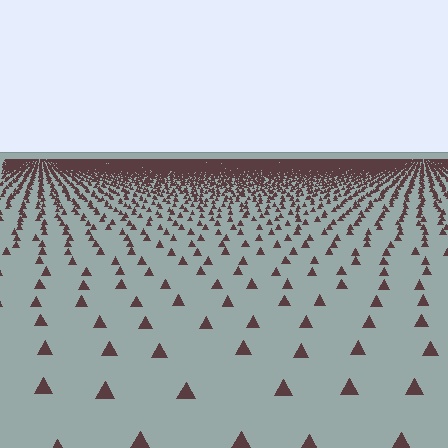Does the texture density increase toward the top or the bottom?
Density increases toward the top.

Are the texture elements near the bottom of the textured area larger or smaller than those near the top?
Larger. Near the bottom, elements are closer to the viewer and appear at a bigger on-screen size.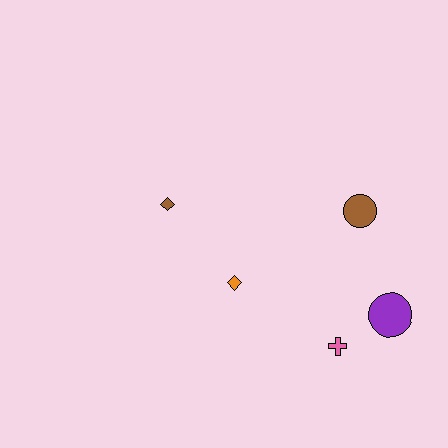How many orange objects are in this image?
There is 1 orange object.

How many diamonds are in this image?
There are 2 diamonds.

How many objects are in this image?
There are 5 objects.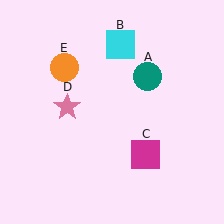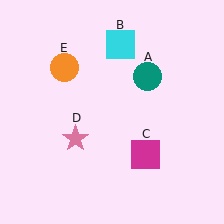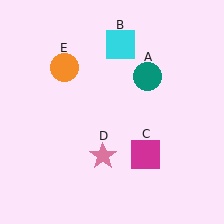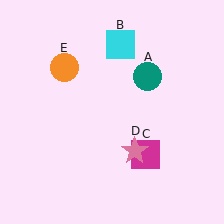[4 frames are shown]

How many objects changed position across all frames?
1 object changed position: pink star (object D).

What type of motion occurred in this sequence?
The pink star (object D) rotated counterclockwise around the center of the scene.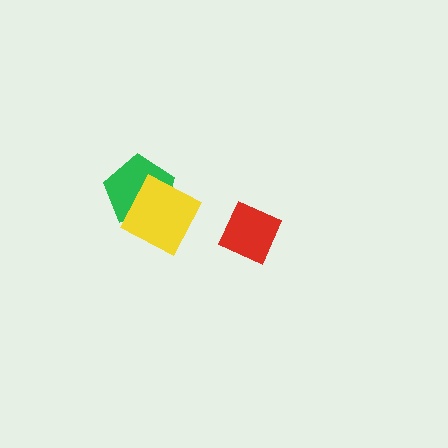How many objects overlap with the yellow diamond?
1 object overlaps with the yellow diamond.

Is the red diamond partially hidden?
No, no other shape covers it.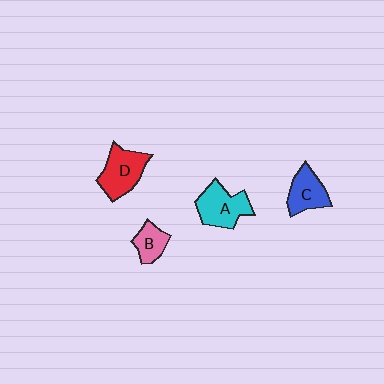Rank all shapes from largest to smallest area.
From largest to smallest: D (red), A (cyan), C (blue), B (pink).